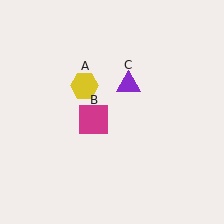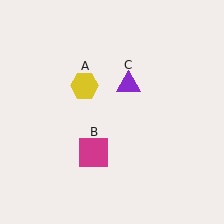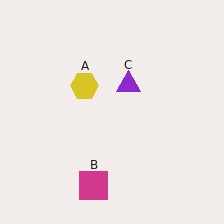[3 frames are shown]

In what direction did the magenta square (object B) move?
The magenta square (object B) moved down.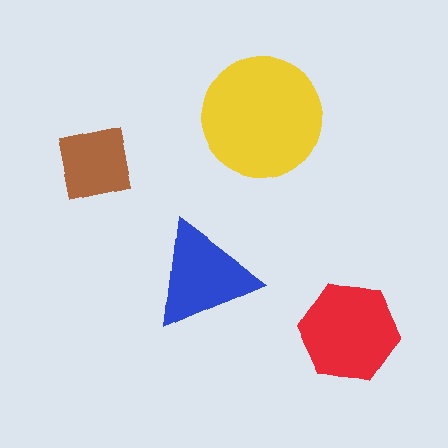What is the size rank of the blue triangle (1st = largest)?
3rd.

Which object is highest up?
The yellow circle is topmost.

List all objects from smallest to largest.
The brown square, the blue triangle, the red hexagon, the yellow circle.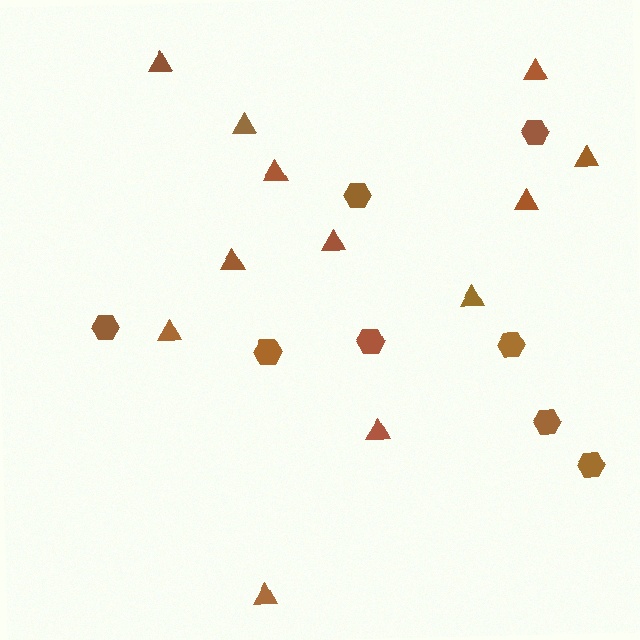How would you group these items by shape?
There are 2 groups: one group of hexagons (8) and one group of triangles (12).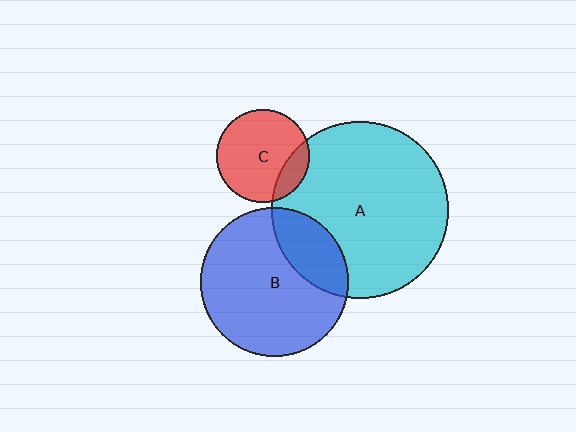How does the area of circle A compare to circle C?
Approximately 3.6 times.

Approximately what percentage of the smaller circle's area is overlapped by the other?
Approximately 15%.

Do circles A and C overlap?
Yes.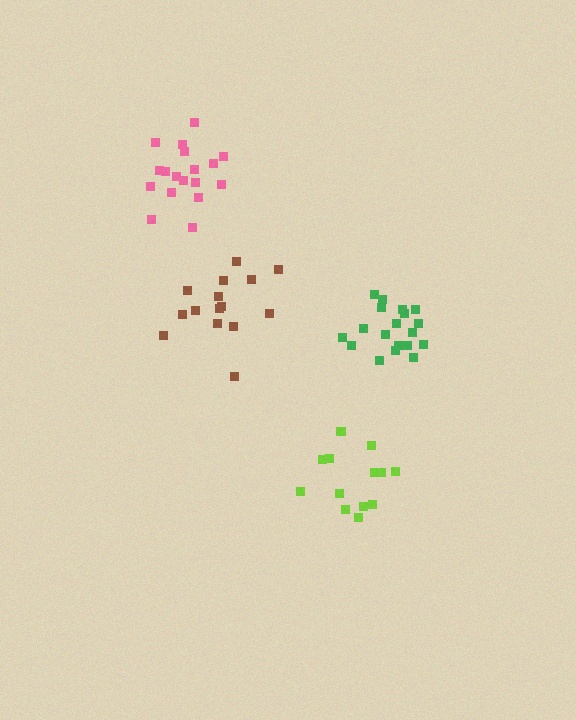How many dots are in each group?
Group 1: 19 dots, Group 2: 13 dots, Group 3: 15 dots, Group 4: 18 dots (65 total).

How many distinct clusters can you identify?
There are 4 distinct clusters.